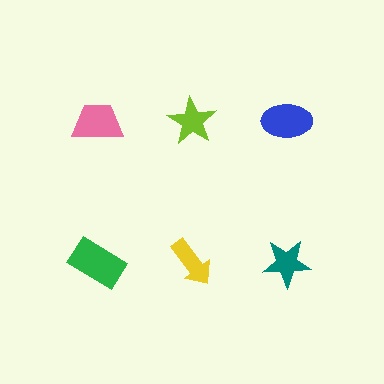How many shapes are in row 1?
3 shapes.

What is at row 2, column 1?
A green rectangle.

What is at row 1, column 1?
A pink trapezoid.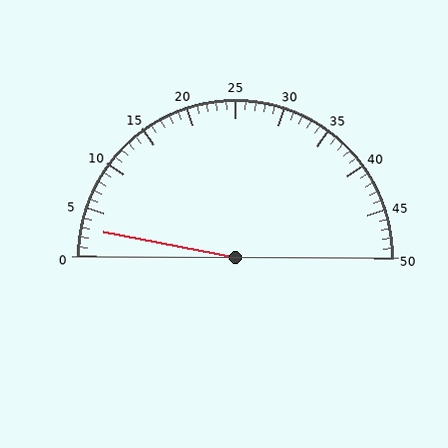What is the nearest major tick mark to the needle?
The nearest major tick mark is 5.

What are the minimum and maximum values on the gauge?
The gauge ranges from 0 to 50.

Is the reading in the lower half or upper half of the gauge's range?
The reading is in the lower half of the range (0 to 50).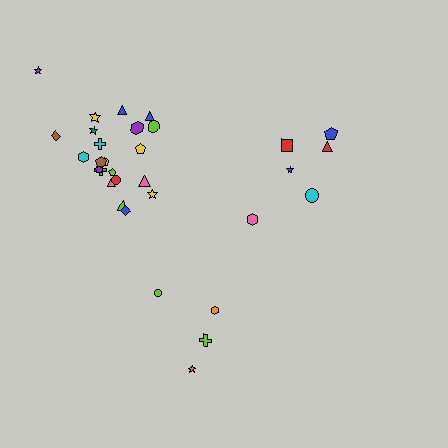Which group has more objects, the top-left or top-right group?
The top-left group.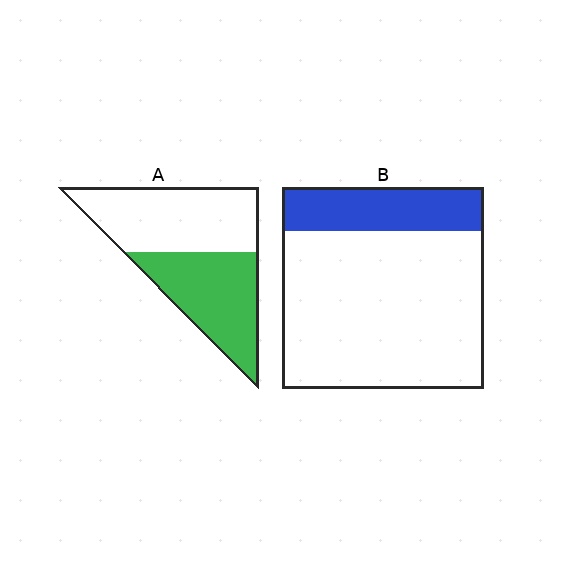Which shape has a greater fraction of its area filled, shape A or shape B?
Shape A.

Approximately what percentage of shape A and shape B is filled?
A is approximately 45% and B is approximately 20%.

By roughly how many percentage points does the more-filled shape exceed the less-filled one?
By roughly 25 percentage points (A over B).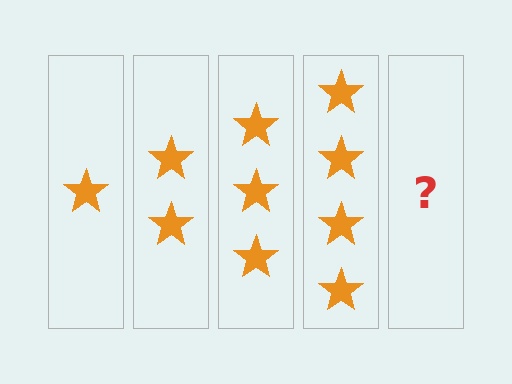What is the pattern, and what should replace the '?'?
The pattern is that each step adds one more star. The '?' should be 5 stars.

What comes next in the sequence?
The next element should be 5 stars.